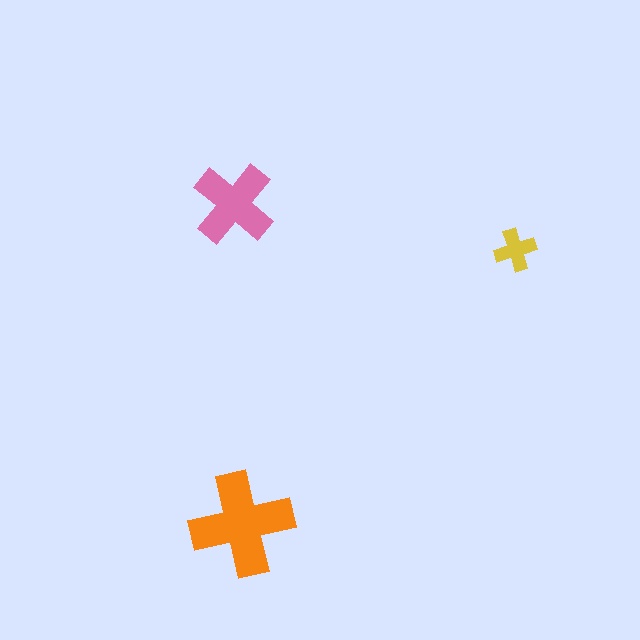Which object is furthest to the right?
The yellow cross is rightmost.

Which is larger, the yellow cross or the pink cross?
The pink one.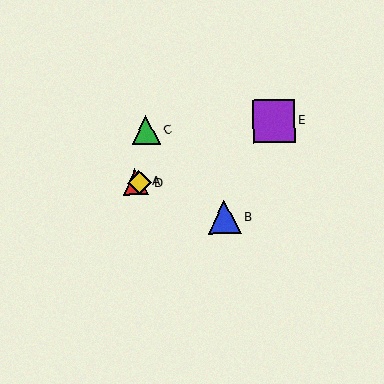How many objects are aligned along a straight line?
3 objects (A, B, D) are aligned along a straight line.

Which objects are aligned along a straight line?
Objects A, B, D are aligned along a straight line.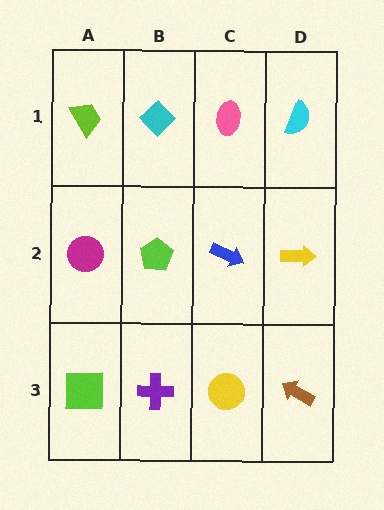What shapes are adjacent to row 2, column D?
A cyan semicircle (row 1, column D), a brown arrow (row 3, column D), a blue arrow (row 2, column C).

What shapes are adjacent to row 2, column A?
A lime trapezoid (row 1, column A), a lime square (row 3, column A), a lime pentagon (row 2, column B).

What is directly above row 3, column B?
A lime pentagon.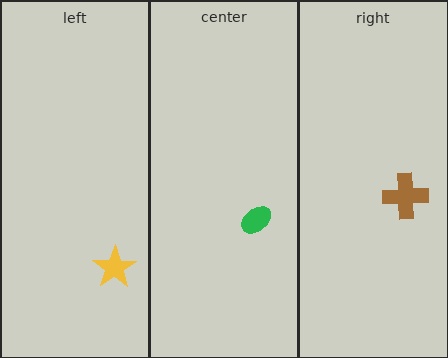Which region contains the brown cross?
The right region.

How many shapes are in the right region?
1.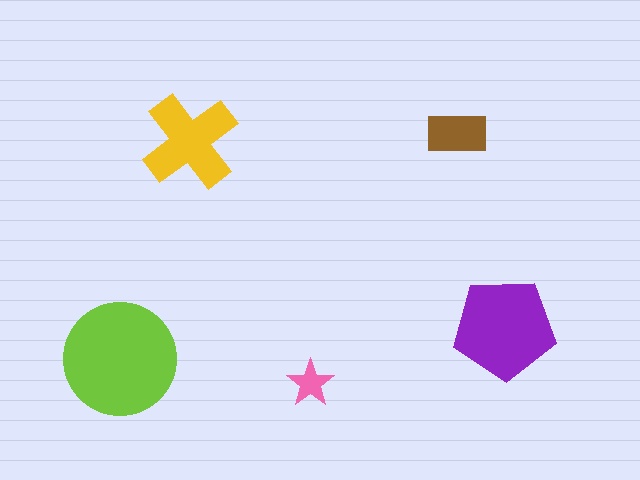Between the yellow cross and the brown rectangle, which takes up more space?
The yellow cross.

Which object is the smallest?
The pink star.